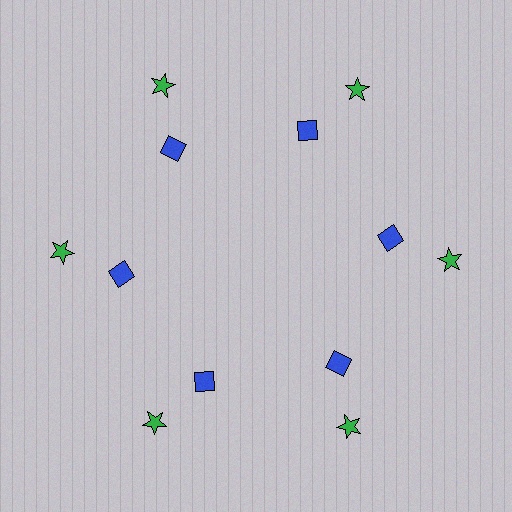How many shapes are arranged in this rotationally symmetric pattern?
There are 12 shapes, arranged in 6 groups of 2.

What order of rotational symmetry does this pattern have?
This pattern has 6-fold rotational symmetry.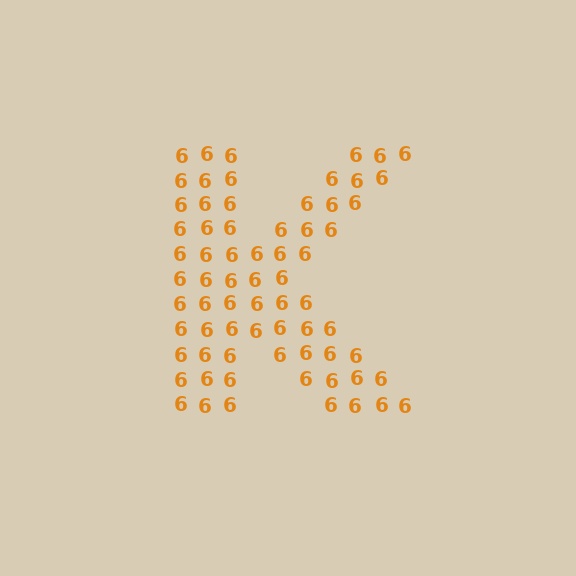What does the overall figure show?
The overall figure shows the letter K.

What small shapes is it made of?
It is made of small digit 6's.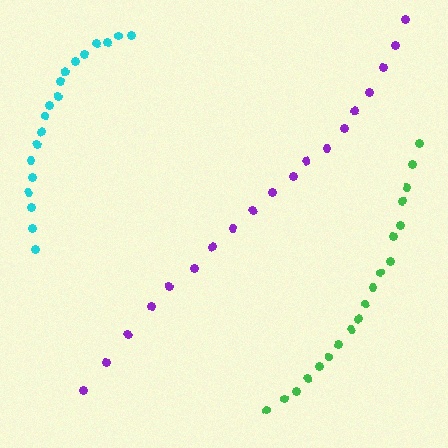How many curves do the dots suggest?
There are 3 distinct paths.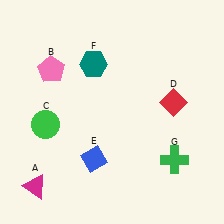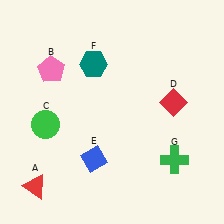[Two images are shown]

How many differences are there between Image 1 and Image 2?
There is 1 difference between the two images.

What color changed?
The triangle (A) changed from magenta in Image 1 to red in Image 2.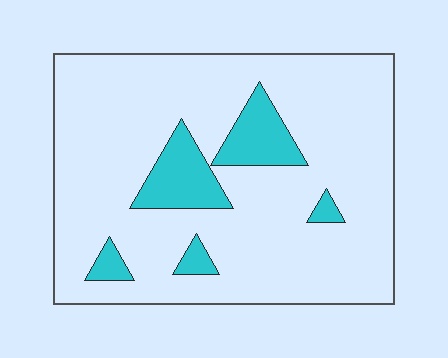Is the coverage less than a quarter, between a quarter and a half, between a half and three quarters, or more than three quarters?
Less than a quarter.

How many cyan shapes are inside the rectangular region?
5.